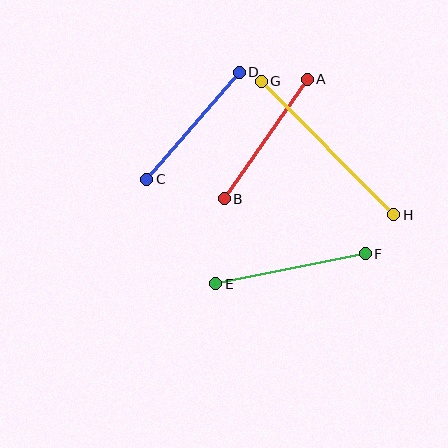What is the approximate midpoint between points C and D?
The midpoint is at approximately (193, 126) pixels.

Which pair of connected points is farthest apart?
Points G and H are farthest apart.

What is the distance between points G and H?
The distance is approximately 188 pixels.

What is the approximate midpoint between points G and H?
The midpoint is at approximately (327, 148) pixels.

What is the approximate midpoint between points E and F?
The midpoint is at approximately (290, 269) pixels.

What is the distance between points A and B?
The distance is approximately 146 pixels.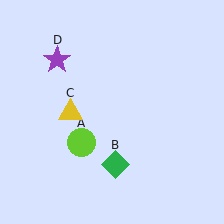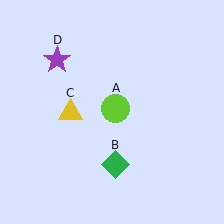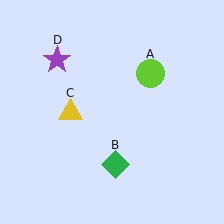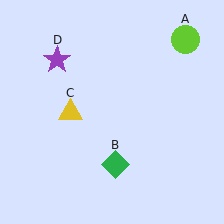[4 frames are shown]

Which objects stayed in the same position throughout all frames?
Green diamond (object B) and yellow triangle (object C) and purple star (object D) remained stationary.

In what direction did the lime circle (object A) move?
The lime circle (object A) moved up and to the right.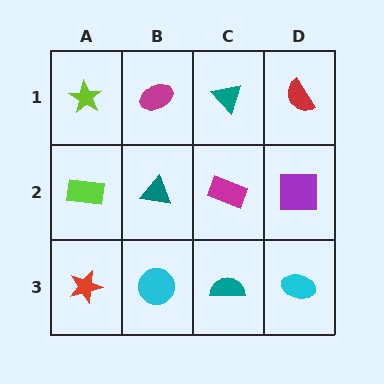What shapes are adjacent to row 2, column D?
A red semicircle (row 1, column D), a cyan ellipse (row 3, column D), a magenta rectangle (row 2, column C).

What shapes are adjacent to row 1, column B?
A teal triangle (row 2, column B), a lime star (row 1, column A), a teal triangle (row 1, column C).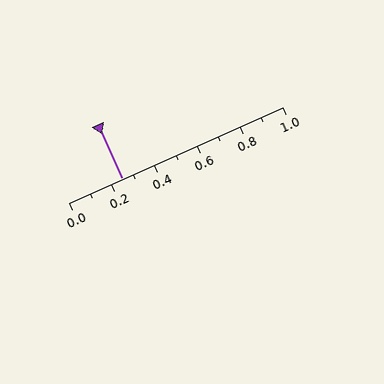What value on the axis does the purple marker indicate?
The marker indicates approximately 0.25.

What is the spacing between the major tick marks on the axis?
The major ticks are spaced 0.2 apart.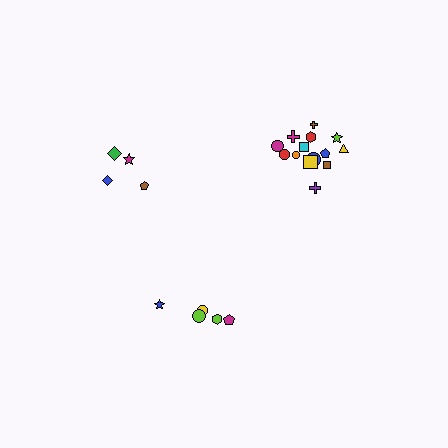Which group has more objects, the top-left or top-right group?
The top-right group.